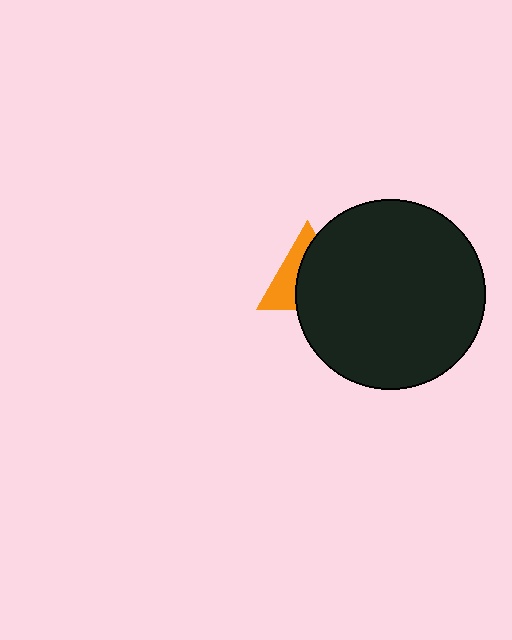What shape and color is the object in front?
The object in front is a black circle.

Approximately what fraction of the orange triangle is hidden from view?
Roughly 60% of the orange triangle is hidden behind the black circle.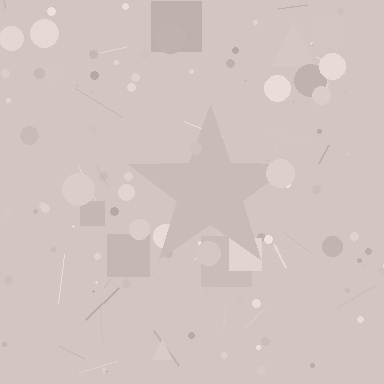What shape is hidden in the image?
A star is hidden in the image.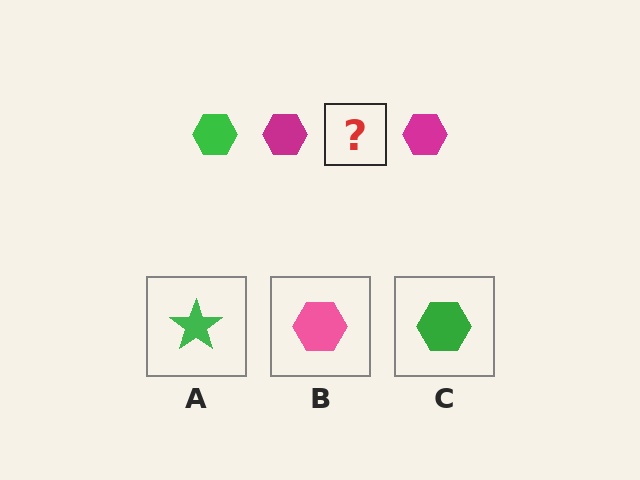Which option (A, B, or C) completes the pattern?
C.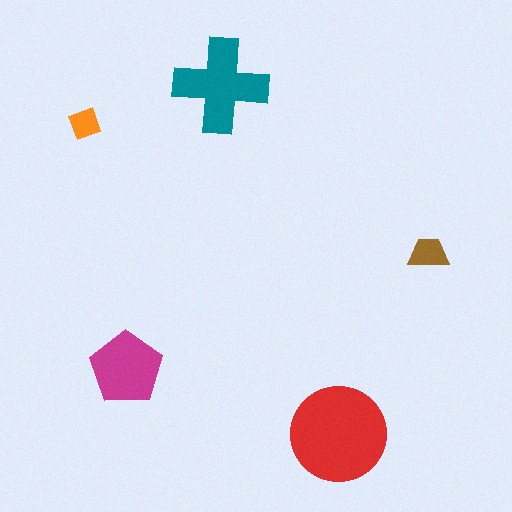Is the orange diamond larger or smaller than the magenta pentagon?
Smaller.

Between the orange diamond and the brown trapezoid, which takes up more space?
The brown trapezoid.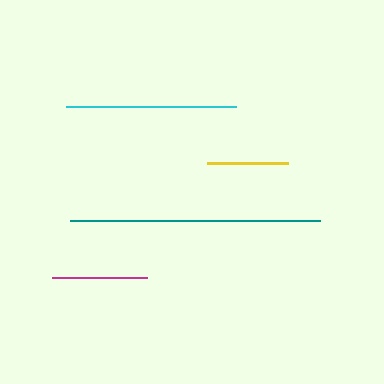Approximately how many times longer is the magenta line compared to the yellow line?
The magenta line is approximately 1.2 times the length of the yellow line.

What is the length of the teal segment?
The teal segment is approximately 250 pixels long.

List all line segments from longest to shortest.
From longest to shortest: teal, cyan, magenta, yellow.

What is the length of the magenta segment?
The magenta segment is approximately 95 pixels long.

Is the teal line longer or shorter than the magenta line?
The teal line is longer than the magenta line.